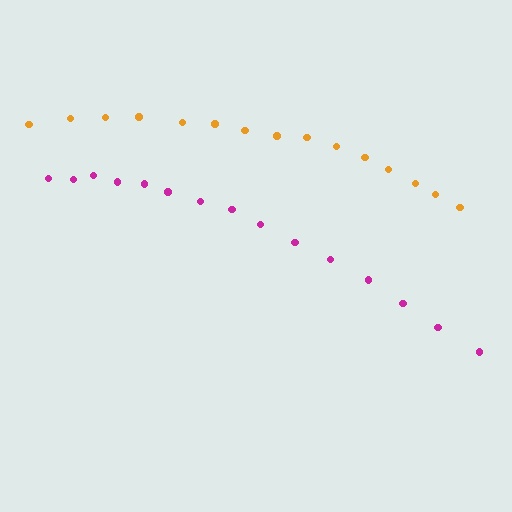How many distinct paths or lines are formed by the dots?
There are 2 distinct paths.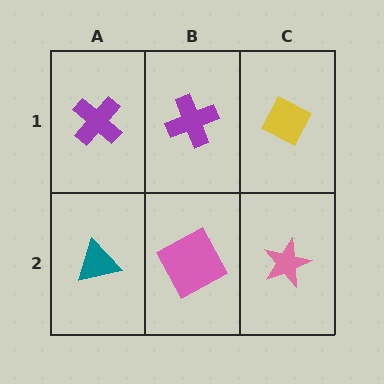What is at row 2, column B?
A pink square.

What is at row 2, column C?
A pink star.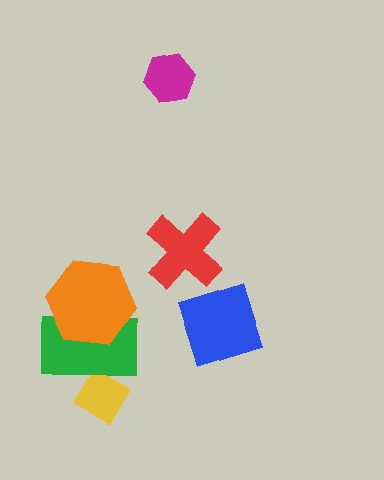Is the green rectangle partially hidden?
Yes, it is partially covered by another shape.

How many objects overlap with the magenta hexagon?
0 objects overlap with the magenta hexagon.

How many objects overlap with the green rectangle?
2 objects overlap with the green rectangle.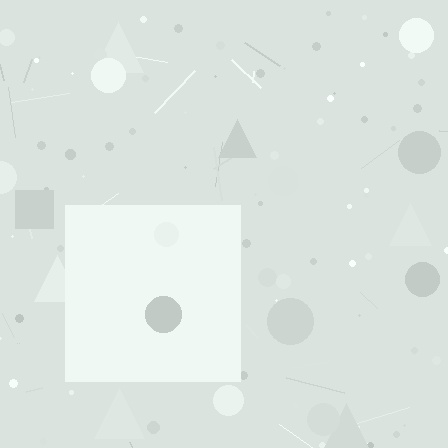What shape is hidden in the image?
A square is hidden in the image.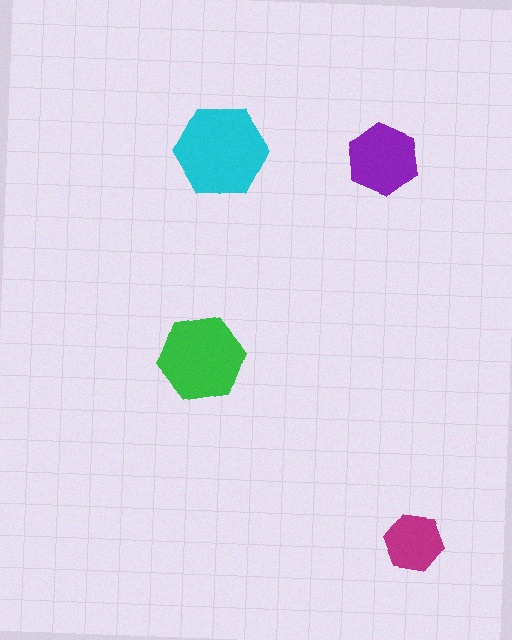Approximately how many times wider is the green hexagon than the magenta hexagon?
About 1.5 times wider.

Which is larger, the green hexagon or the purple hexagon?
The green one.